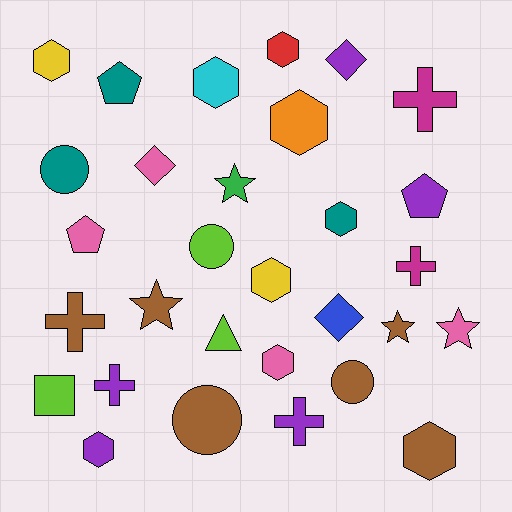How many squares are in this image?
There is 1 square.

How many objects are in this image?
There are 30 objects.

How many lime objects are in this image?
There are 3 lime objects.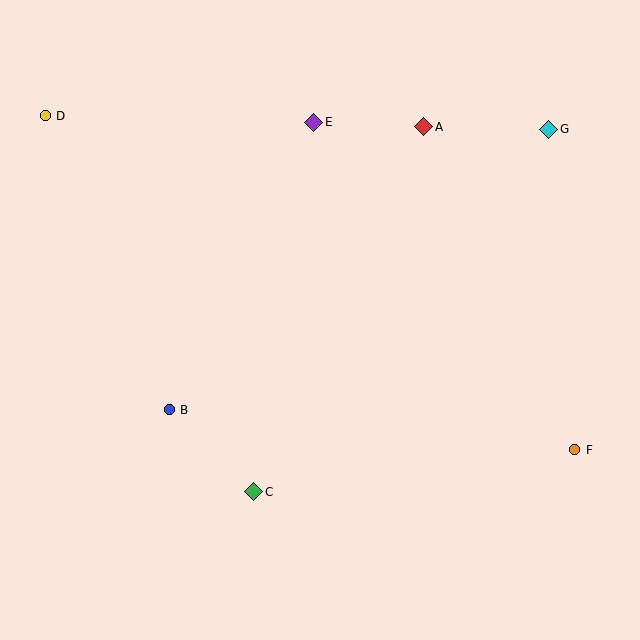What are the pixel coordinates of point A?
Point A is at (424, 127).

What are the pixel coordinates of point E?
Point E is at (314, 122).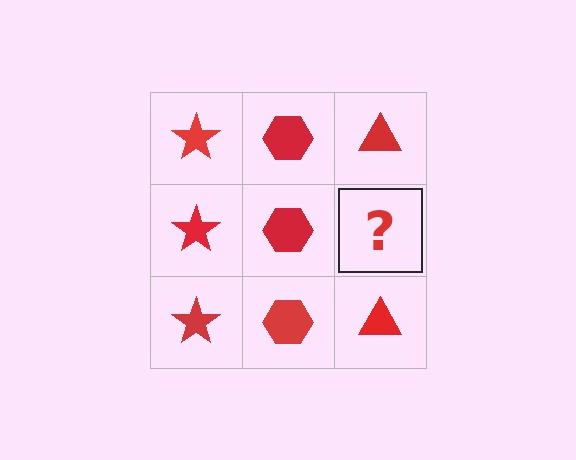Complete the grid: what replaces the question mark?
The question mark should be replaced with a red triangle.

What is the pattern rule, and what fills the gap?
The rule is that each column has a consistent shape. The gap should be filled with a red triangle.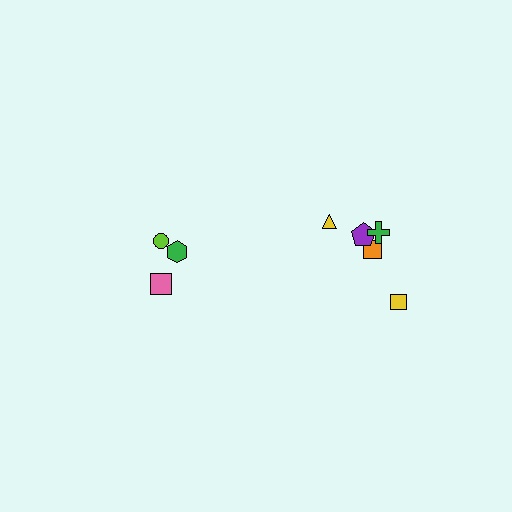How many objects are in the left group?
There are 3 objects.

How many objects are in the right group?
There are 5 objects.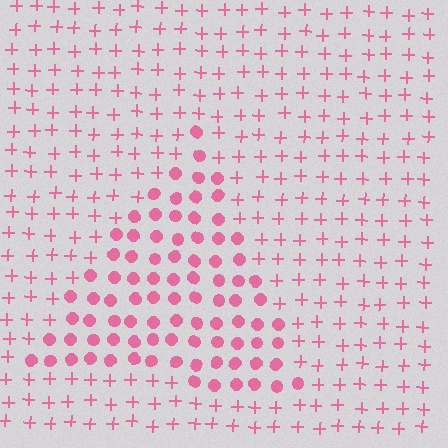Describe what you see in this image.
The image is filled with small pink elements arranged in a uniform grid. A triangle-shaped region contains circles, while the surrounding area contains plus signs. The boundary is defined purely by the change in element shape.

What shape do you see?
I see a triangle.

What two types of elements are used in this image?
The image uses circles inside the triangle region and plus signs outside it.